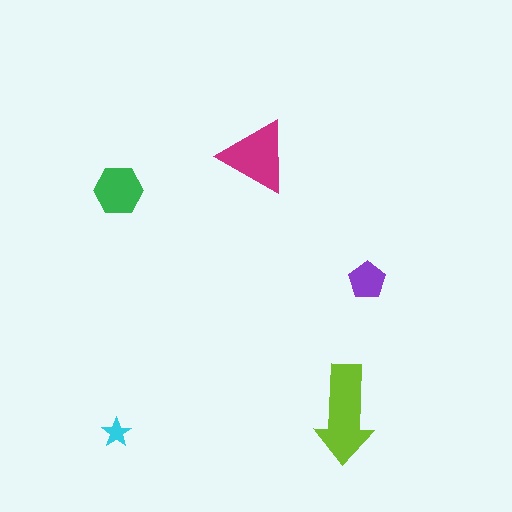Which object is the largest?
The lime arrow.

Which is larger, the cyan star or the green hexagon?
The green hexagon.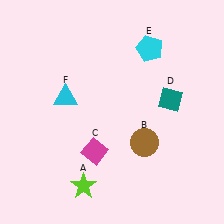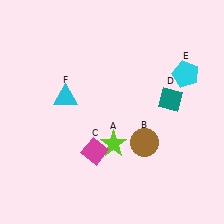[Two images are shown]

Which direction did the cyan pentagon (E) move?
The cyan pentagon (E) moved right.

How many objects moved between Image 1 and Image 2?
2 objects moved between the two images.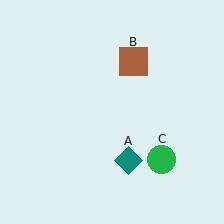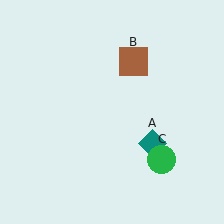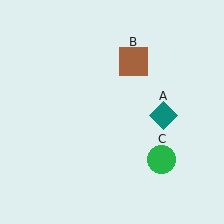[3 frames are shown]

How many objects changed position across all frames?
1 object changed position: teal diamond (object A).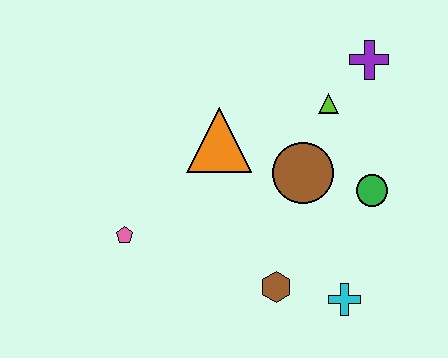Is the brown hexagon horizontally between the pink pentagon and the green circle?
Yes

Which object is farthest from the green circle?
The pink pentagon is farthest from the green circle.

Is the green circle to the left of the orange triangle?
No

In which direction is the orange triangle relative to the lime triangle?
The orange triangle is to the left of the lime triangle.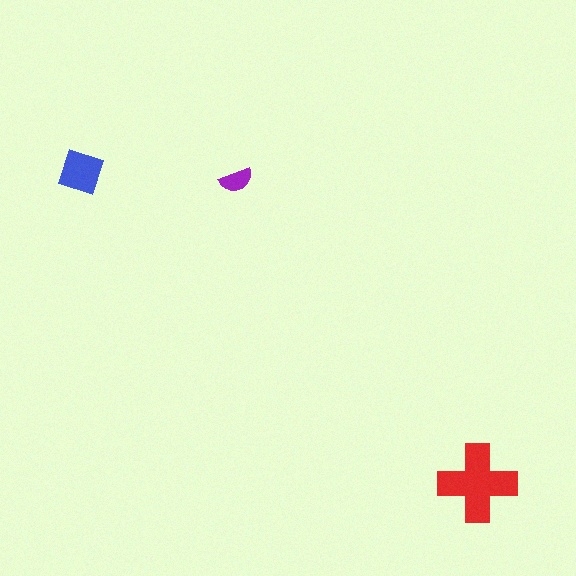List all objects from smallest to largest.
The purple semicircle, the blue diamond, the red cross.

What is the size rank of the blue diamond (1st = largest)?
2nd.